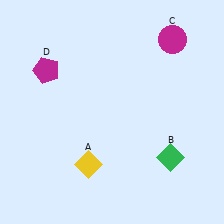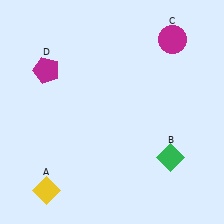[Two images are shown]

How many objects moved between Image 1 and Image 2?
1 object moved between the two images.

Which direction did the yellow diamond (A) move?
The yellow diamond (A) moved left.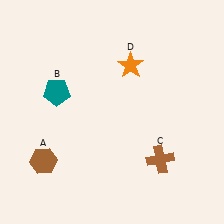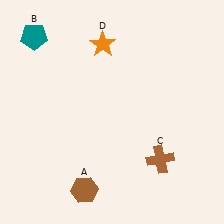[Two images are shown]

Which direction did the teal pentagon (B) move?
The teal pentagon (B) moved up.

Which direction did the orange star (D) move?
The orange star (D) moved left.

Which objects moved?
The objects that moved are: the brown hexagon (A), the teal pentagon (B), the orange star (D).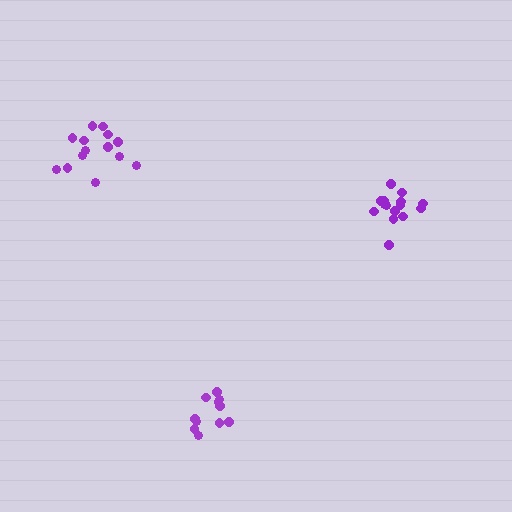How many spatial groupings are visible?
There are 3 spatial groupings.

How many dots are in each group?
Group 1: 14 dots, Group 2: 15 dots, Group 3: 11 dots (40 total).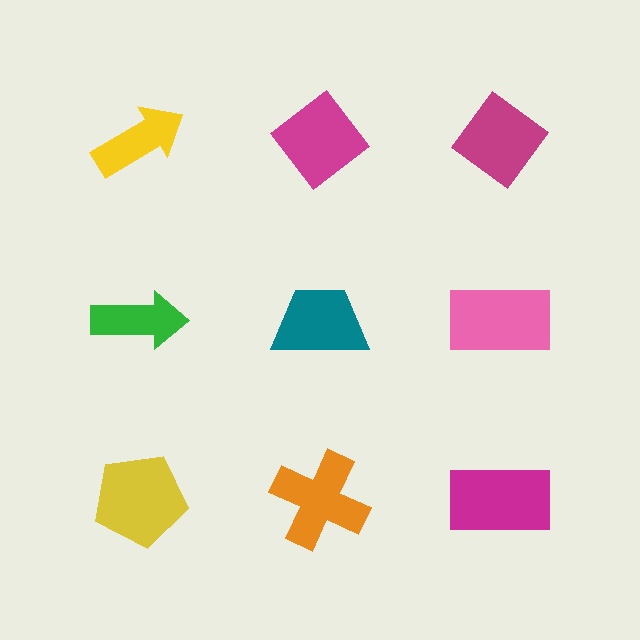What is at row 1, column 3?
A magenta diamond.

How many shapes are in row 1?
3 shapes.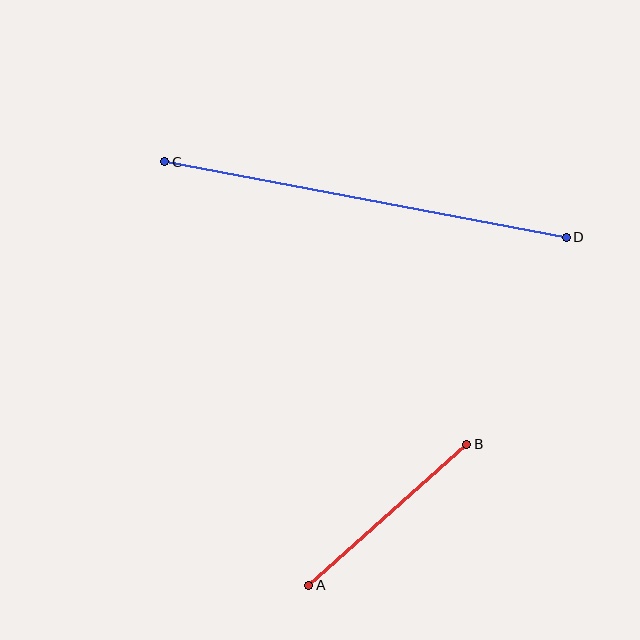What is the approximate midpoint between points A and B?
The midpoint is at approximately (388, 515) pixels.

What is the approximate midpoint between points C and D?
The midpoint is at approximately (365, 199) pixels.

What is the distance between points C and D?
The distance is approximately 409 pixels.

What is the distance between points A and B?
The distance is approximately 212 pixels.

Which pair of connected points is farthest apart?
Points C and D are farthest apart.